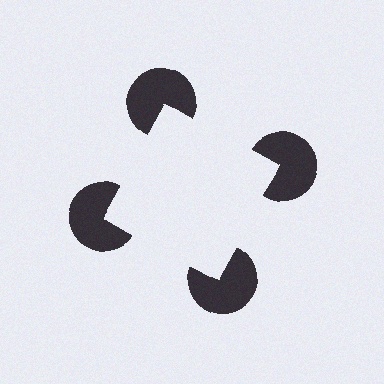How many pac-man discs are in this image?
There are 4 — one at each vertex of the illusory square.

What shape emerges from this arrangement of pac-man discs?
An illusory square — its edges are inferred from the aligned wedge cuts in the pac-man discs, not physically drawn.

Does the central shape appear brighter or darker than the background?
It typically appears slightly brighter than the background, even though no actual brightness change is drawn.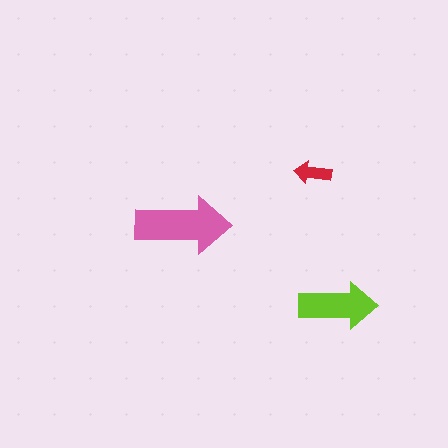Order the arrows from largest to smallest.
the pink one, the lime one, the red one.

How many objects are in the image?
There are 3 objects in the image.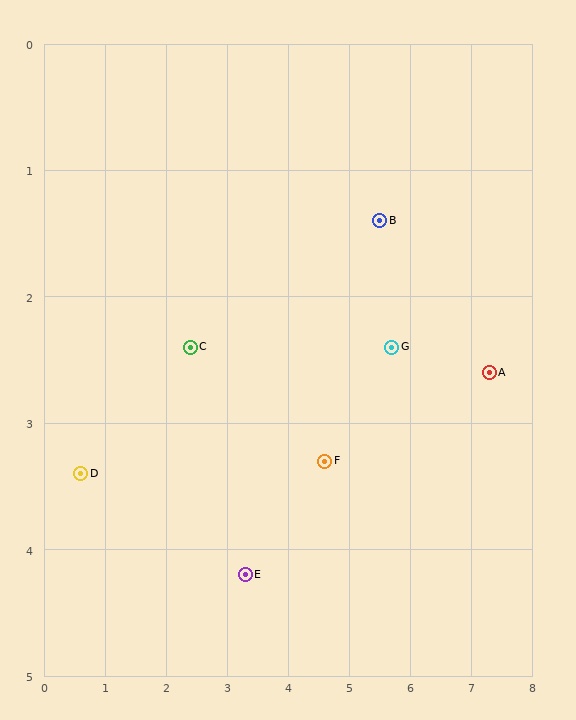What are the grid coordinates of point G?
Point G is at approximately (5.7, 2.4).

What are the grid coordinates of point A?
Point A is at approximately (7.3, 2.6).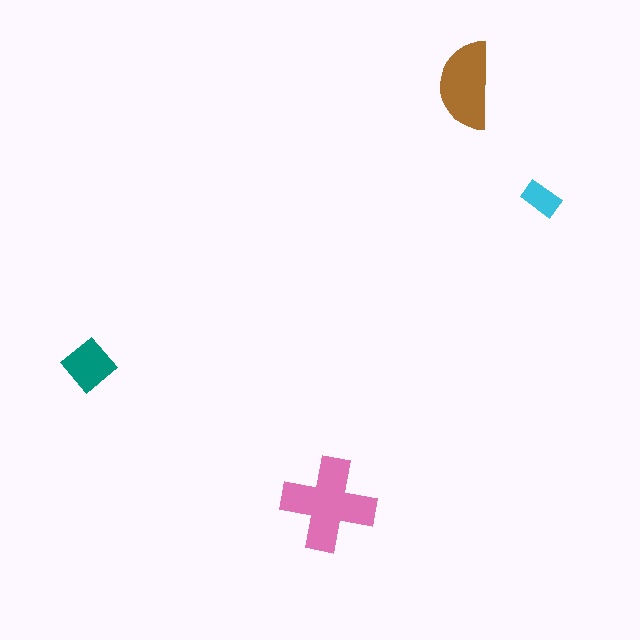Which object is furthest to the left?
The teal diamond is leftmost.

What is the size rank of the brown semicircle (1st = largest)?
2nd.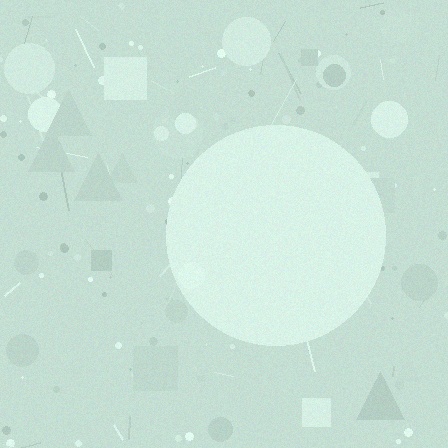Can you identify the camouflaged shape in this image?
The camouflaged shape is a circle.